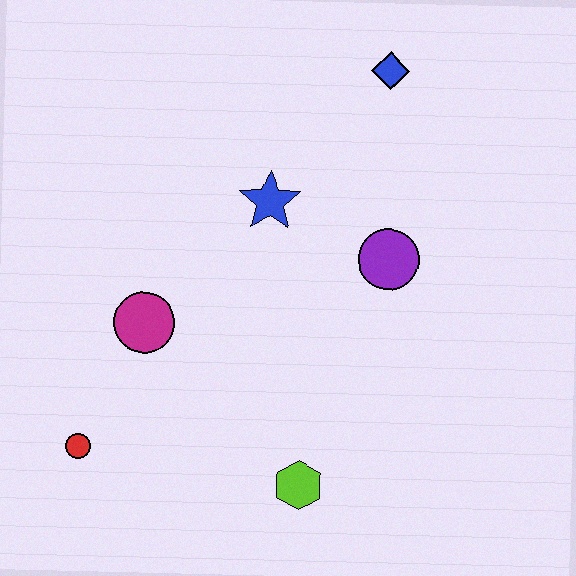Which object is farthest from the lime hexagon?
The blue diamond is farthest from the lime hexagon.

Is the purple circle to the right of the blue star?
Yes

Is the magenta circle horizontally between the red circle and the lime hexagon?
Yes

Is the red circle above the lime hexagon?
Yes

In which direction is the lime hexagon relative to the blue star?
The lime hexagon is below the blue star.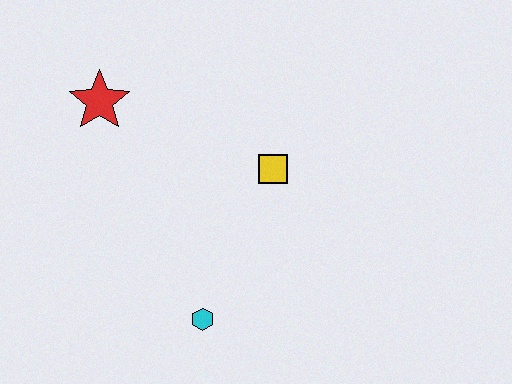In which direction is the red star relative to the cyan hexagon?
The red star is above the cyan hexagon.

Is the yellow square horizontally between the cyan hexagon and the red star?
No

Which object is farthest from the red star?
The cyan hexagon is farthest from the red star.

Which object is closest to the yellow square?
The cyan hexagon is closest to the yellow square.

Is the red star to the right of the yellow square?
No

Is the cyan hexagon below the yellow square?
Yes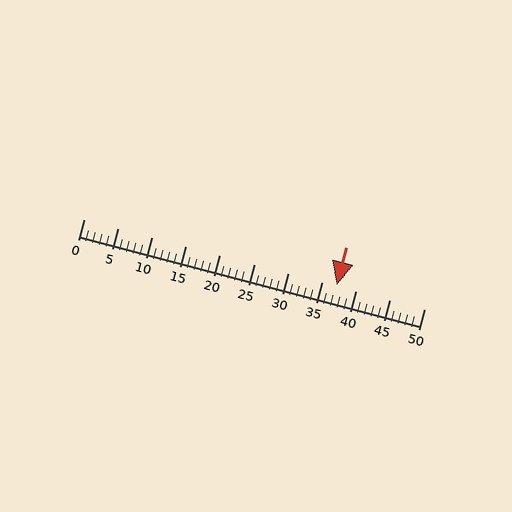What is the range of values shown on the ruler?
The ruler shows values from 0 to 50.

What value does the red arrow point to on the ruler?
The red arrow points to approximately 37.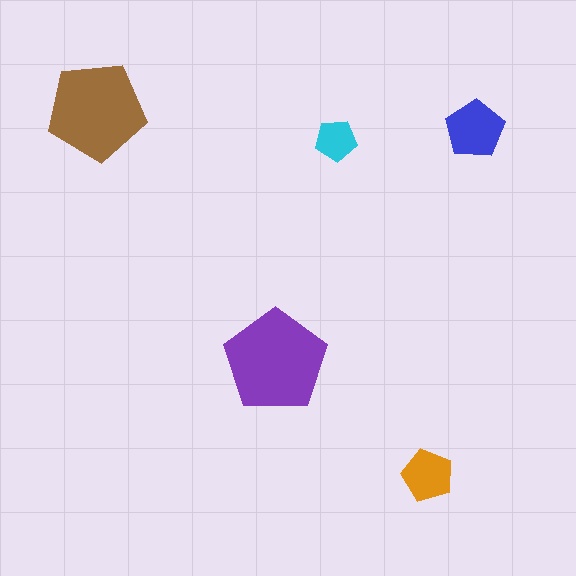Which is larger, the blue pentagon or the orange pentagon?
The blue one.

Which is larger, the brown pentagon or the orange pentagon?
The brown one.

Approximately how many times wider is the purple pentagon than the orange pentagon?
About 2 times wider.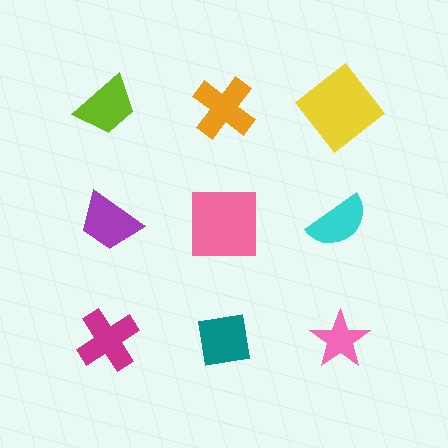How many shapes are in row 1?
3 shapes.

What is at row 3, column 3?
A pink star.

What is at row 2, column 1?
A purple trapezoid.